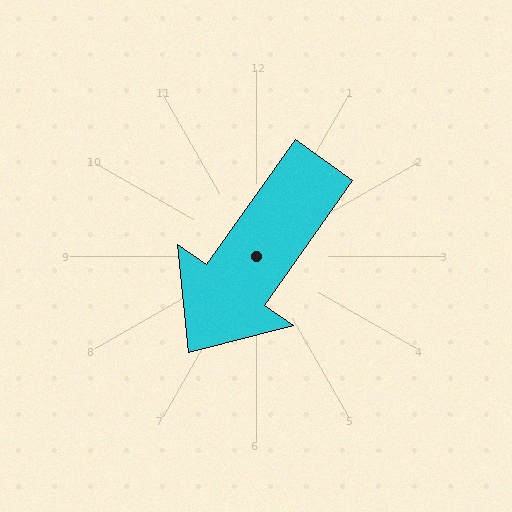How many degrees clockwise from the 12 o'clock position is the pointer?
Approximately 215 degrees.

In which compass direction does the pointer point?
Southwest.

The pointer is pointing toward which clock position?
Roughly 7 o'clock.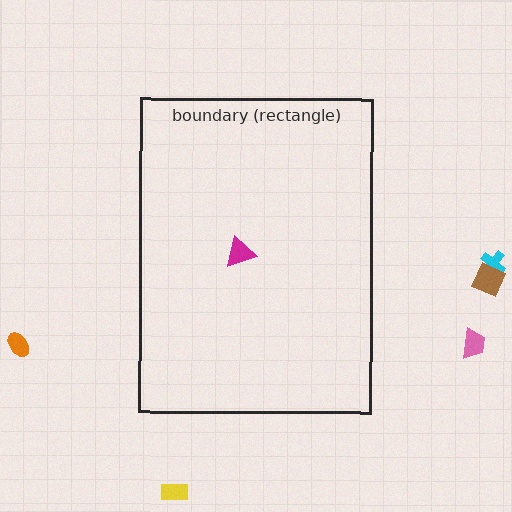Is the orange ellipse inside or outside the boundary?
Outside.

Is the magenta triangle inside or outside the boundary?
Inside.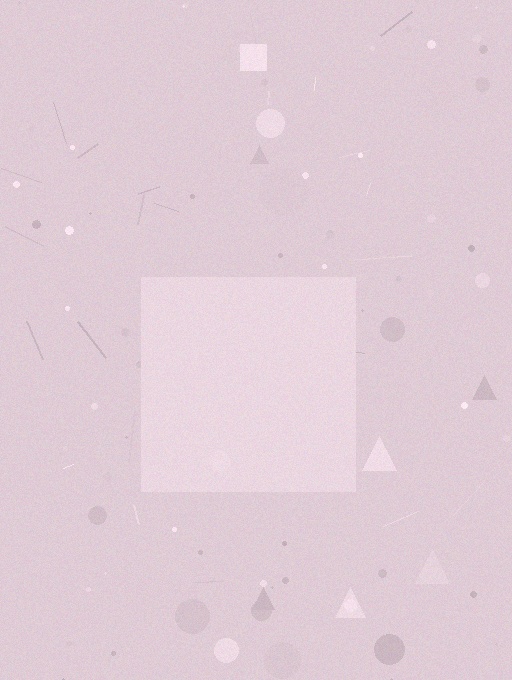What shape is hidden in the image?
A square is hidden in the image.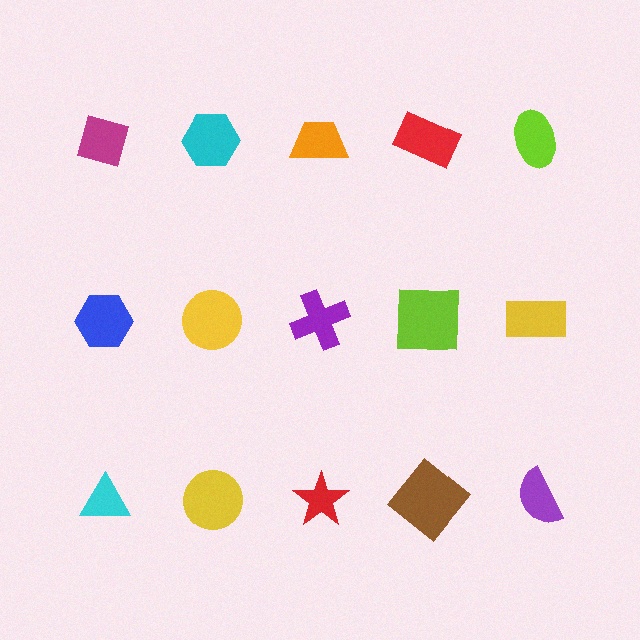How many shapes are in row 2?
5 shapes.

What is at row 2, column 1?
A blue hexagon.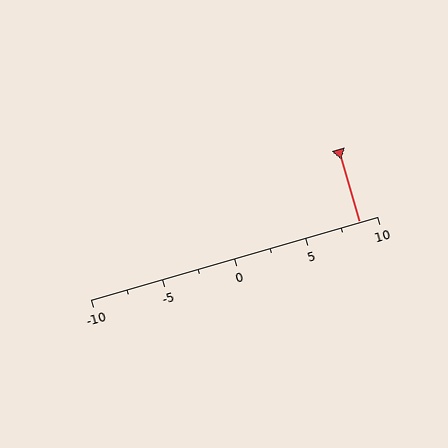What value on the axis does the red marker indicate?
The marker indicates approximately 8.8.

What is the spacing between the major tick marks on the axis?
The major ticks are spaced 5 apart.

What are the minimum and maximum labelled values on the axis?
The axis runs from -10 to 10.